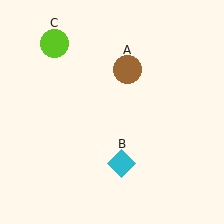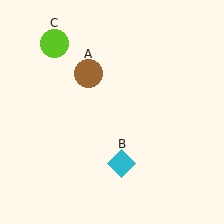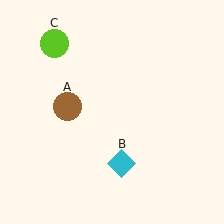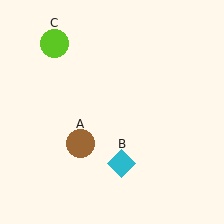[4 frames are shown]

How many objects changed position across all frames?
1 object changed position: brown circle (object A).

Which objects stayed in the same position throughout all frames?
Cyan diamond (object B) and lime circle (object C) remained stationary.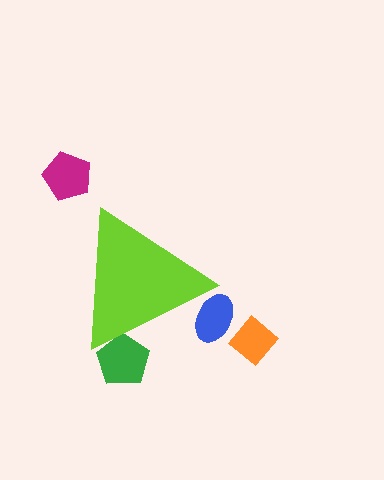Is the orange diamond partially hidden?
No, the orange diamond is fully visible.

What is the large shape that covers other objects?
A lime triangle.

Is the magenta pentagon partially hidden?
No, the magenta pentagon is fully visible.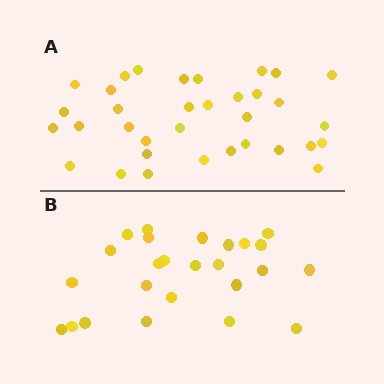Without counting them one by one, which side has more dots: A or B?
Region A (the top region) has more dots.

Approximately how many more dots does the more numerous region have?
Region A has roughly 8 or so more dots than region B.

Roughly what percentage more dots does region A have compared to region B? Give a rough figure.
About 35% more.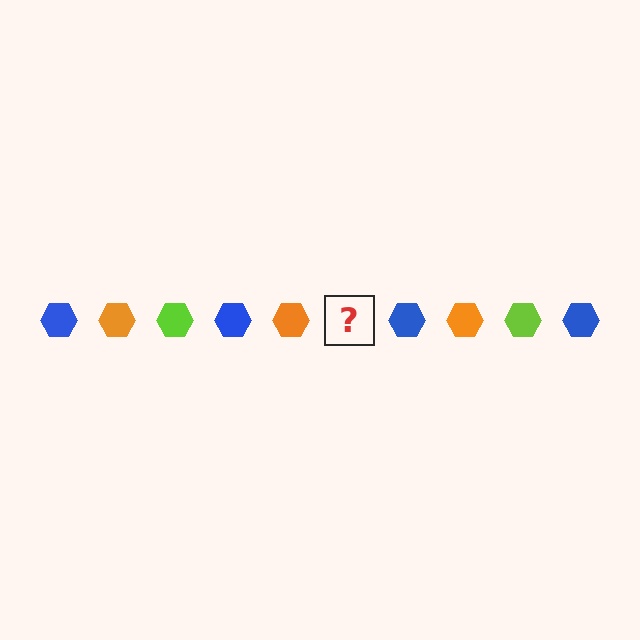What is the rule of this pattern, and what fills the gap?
The rule is that the pattern cycles through blue, orange, lime hexagons. The gap should be filled with a lime hexagon.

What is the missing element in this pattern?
The missing element is a lime hexagon.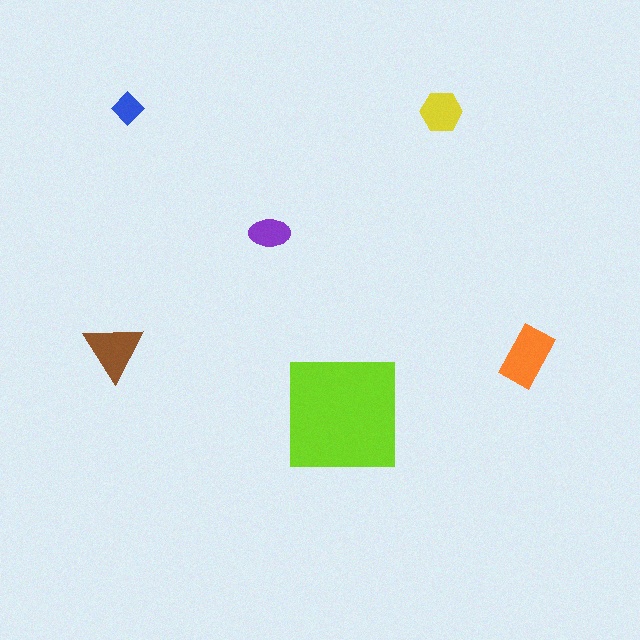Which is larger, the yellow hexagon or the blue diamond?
The yellow hexagon.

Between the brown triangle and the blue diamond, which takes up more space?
The brown triangle.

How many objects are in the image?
There are 6 objects in the image.